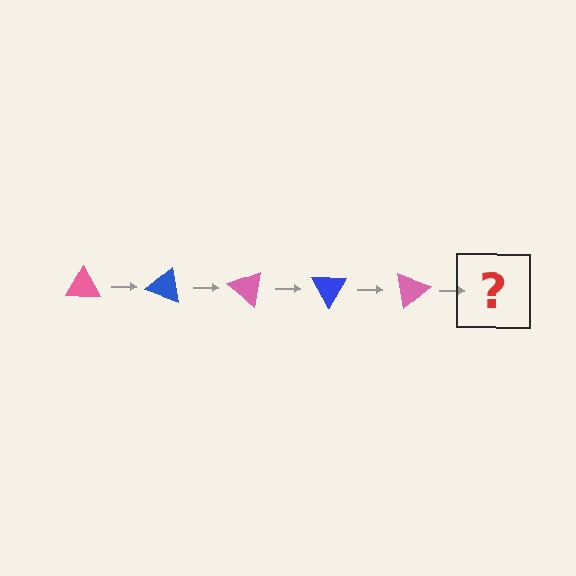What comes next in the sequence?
The next element should be a blue triangle, rotated 100 degrees from the start.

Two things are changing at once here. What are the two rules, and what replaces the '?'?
The two rules are that it rotates 20 degrees each step and the color cycles through pink and blue. The '?' should be a blue triangle, rotated 100 degrees from the start.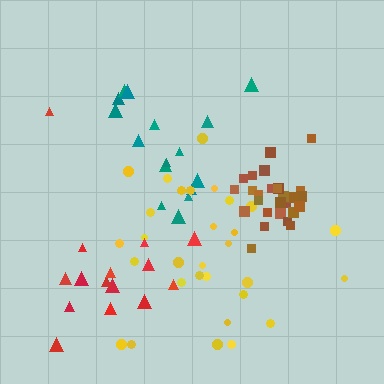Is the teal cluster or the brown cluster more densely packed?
Brown.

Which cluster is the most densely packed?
Brown.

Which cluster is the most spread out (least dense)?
Red.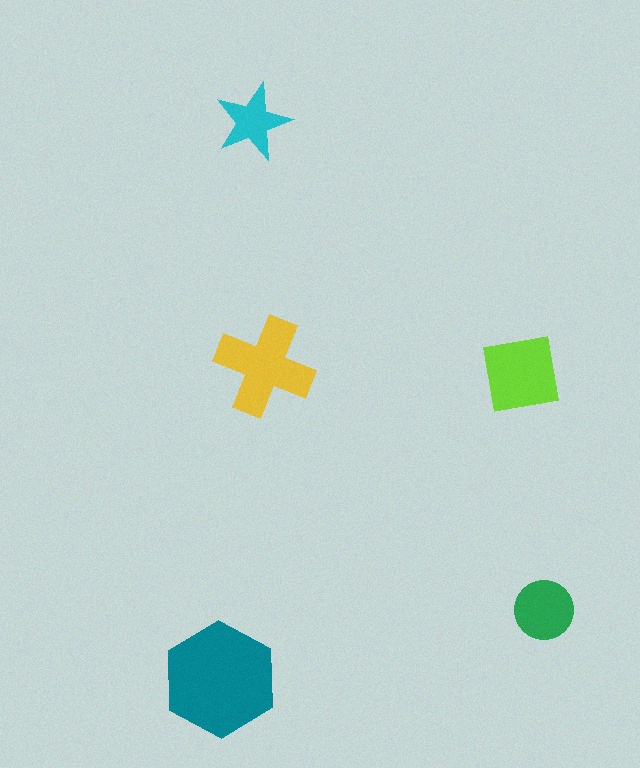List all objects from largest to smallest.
The teal hexagon, the yellow cross, the lime square, the green circle, the cyan star.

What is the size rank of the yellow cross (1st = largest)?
2nd.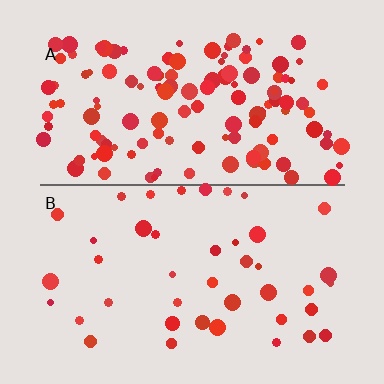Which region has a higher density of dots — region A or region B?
A (the top).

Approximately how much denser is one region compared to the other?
Approximately 3.0× — region A over region B.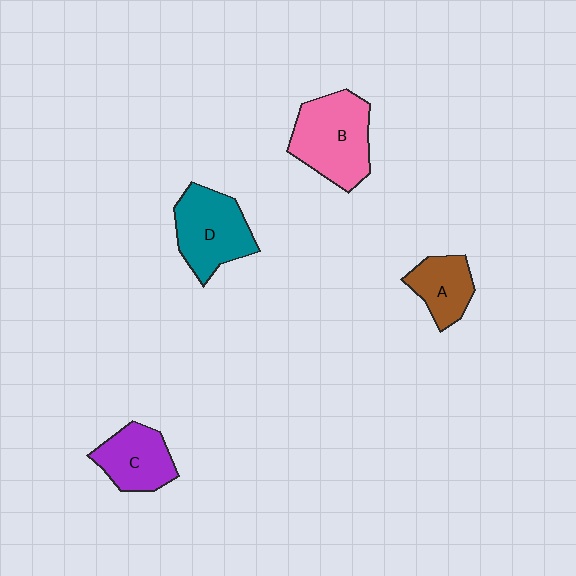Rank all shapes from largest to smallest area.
From largest to smallest: B (pink), D (teal), C (purple), A (brown).